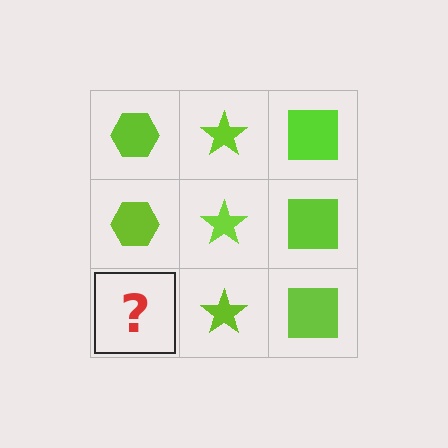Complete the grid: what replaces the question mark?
The question mark should be replaced with a lime hexagon.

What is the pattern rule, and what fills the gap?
The rule is that each column has a consistent shape. The gap should be filled with a lime hexagon.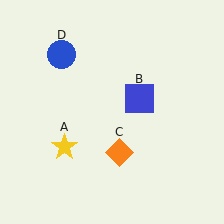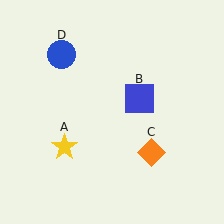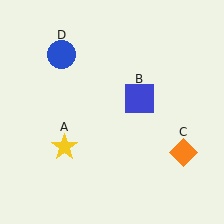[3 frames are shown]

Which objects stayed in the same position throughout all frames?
Yellow star (object A) and blue square (object B) and blue circle (object D) remained stationary.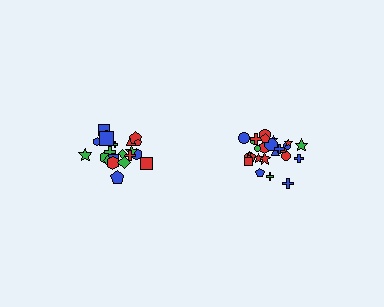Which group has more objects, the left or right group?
The right group.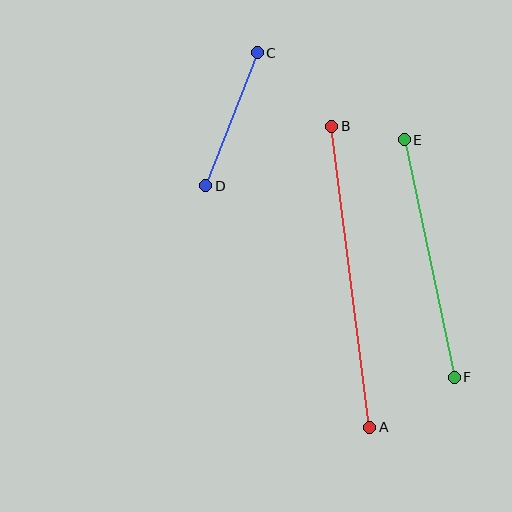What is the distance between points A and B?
The distance is approximately 304 pixels.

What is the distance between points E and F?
The distance is approximately 243 pixels.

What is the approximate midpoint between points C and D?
The midpoint is at approximately (231, 119) pixels.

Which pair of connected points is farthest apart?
Points A and B are farthest apart.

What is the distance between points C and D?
The distance is approximately 142 pixels.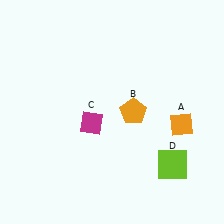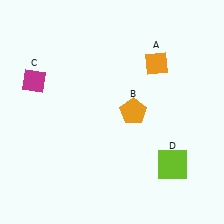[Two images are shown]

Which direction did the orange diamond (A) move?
The orange diamond (A) moved up.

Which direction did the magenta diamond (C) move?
The magenta diamond (C) moved left.